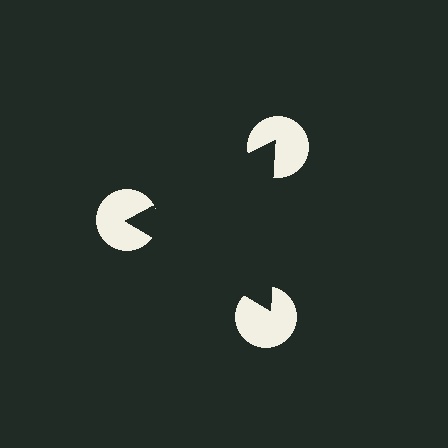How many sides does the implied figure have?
3 sides.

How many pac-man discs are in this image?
There are 3 — one at each vertex of the illusory triangle.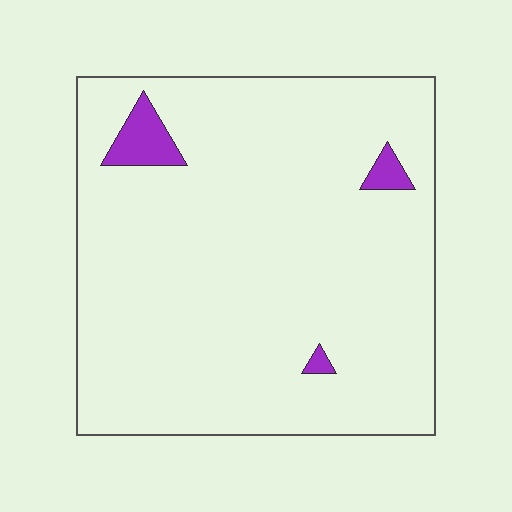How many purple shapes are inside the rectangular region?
3.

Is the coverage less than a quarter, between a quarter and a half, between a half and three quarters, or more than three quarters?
Less than a quarter.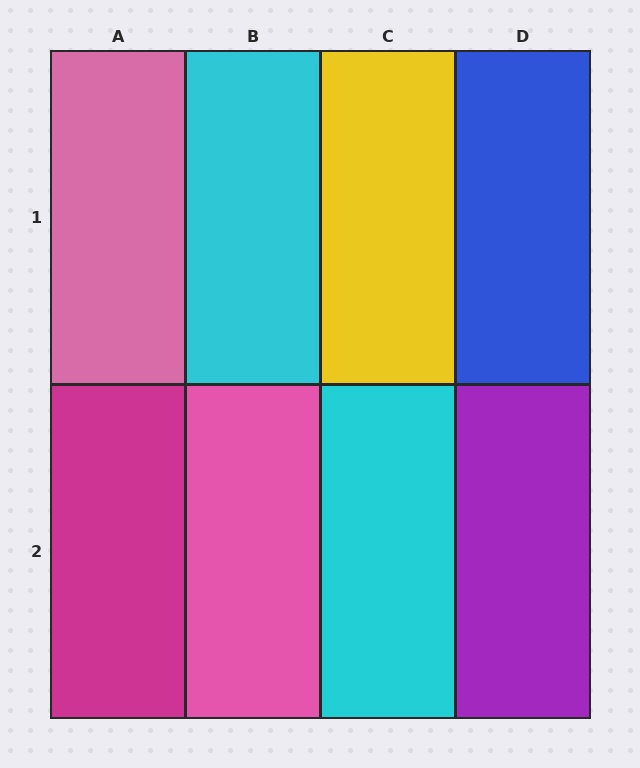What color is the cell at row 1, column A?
Pink.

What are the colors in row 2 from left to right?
Magenta, pink, cyan, purple.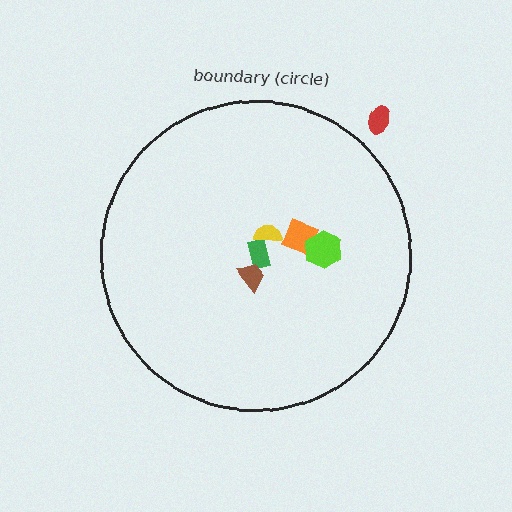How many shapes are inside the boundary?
5 inside, 1 outside.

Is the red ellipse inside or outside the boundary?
Outside.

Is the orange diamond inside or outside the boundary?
Inside.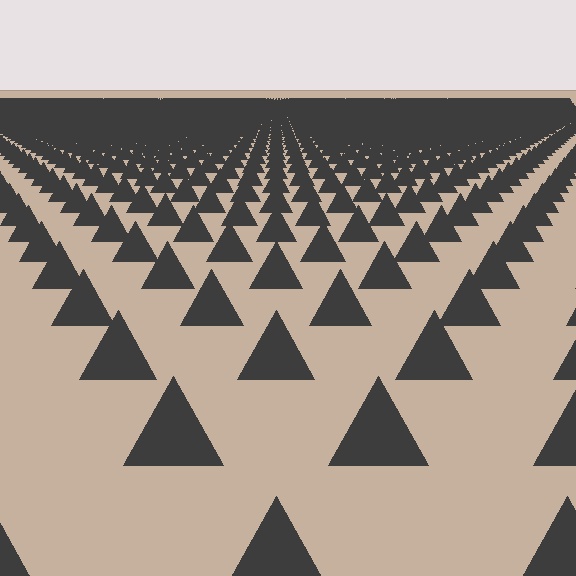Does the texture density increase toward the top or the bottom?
Density increases toward the top.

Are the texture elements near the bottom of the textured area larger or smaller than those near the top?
Larger. Near the bottom, elements are closer to the viewer and appear at a bigger on-screen size.